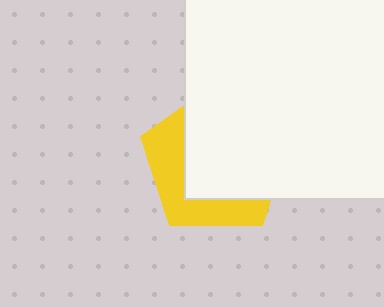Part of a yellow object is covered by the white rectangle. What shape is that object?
It is a pentagon.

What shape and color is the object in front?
The object in front is a white rectangle.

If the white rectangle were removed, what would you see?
You would see the complete yellow pentagon.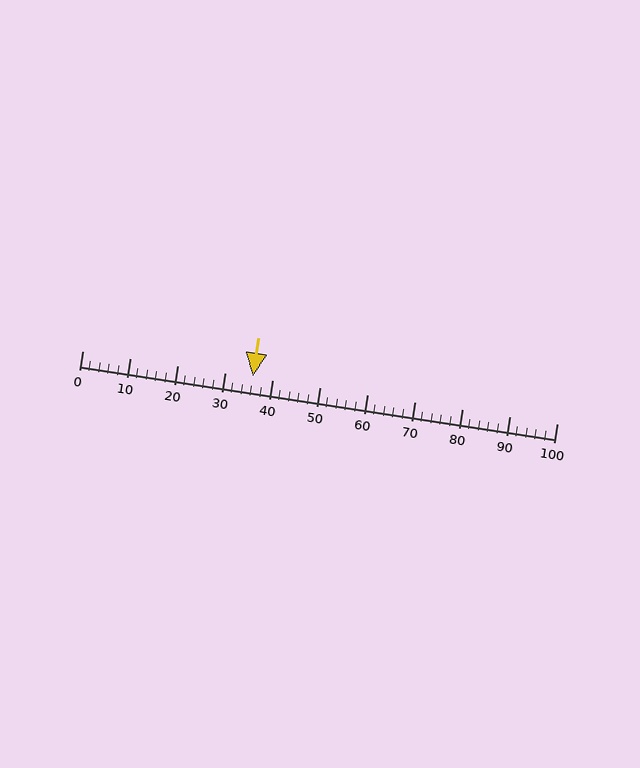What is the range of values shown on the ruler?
The ruler shows values from 0 to 100.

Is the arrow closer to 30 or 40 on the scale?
The arrow is closer to 40.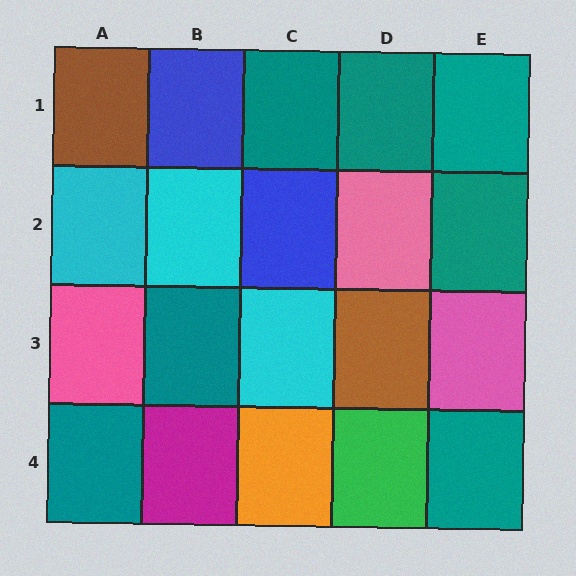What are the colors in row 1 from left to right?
Brown, blue, teal, teal, teal.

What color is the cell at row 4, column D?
Green.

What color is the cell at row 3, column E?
Pink.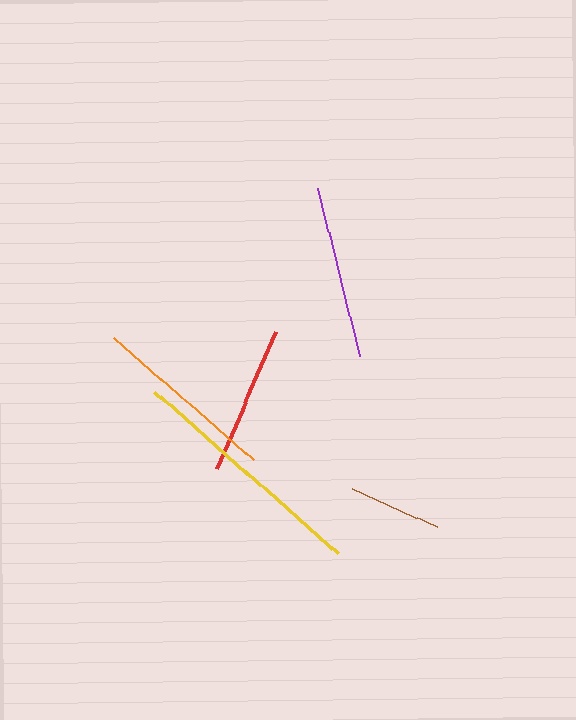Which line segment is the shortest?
The brown line is the shortest at approximately 94 pixels.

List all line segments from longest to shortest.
From longest to shortest: yellow, orange, purple, red, brown.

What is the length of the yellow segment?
The yellow segment is approximately 245 pixels long.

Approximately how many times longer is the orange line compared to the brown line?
The orange line is approximately 2.0 times the length of the brown line.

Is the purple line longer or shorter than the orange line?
The orange line is longer than the purple line.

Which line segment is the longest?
The yellow line is the longest at approximately 245 pixels.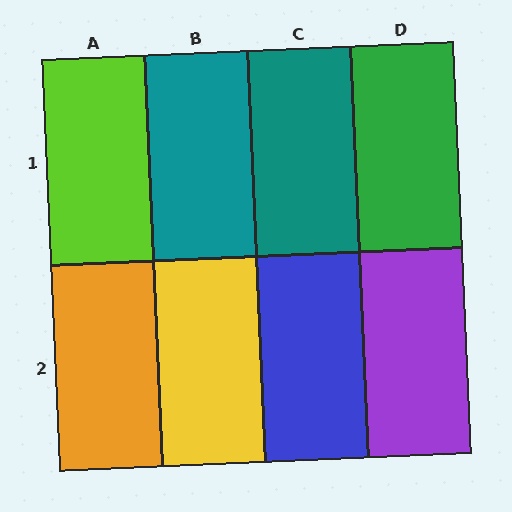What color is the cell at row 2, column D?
Purple.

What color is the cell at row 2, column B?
Yellow.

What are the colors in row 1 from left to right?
Lime, teal, teal, green.